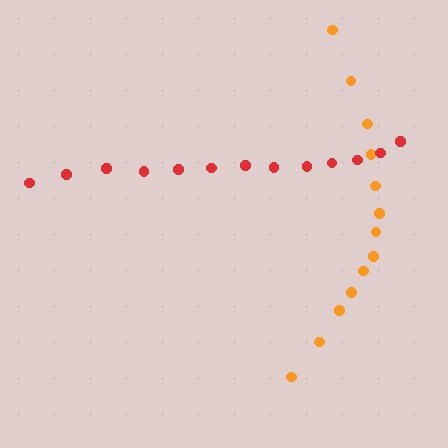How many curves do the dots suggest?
There are 2 distinct paths.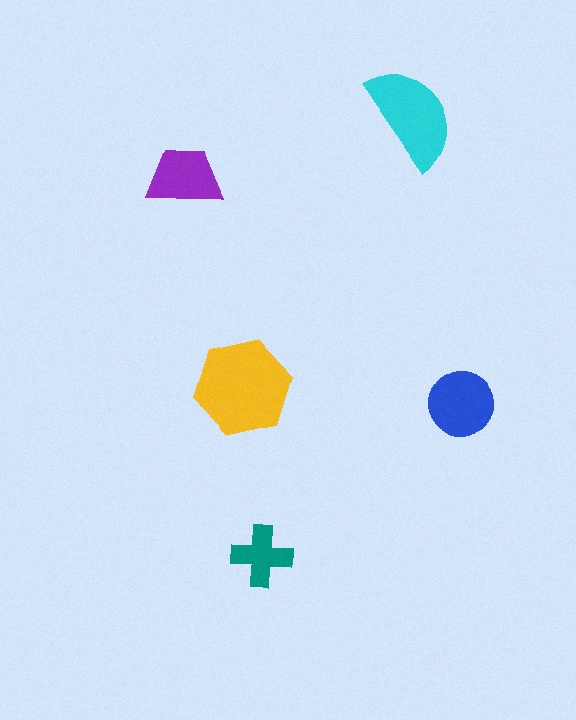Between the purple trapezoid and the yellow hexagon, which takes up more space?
The yellow hexagon.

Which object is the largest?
The yellow hexagon.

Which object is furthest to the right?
The blue circle is rightmost.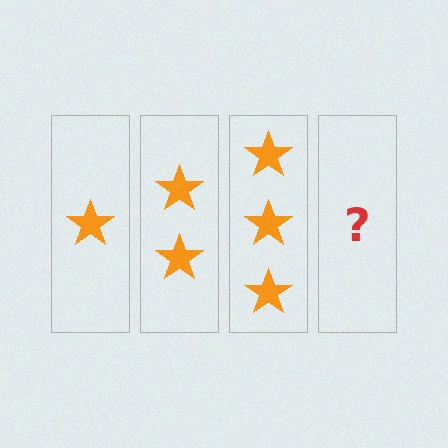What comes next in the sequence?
The next element should be 4 stars.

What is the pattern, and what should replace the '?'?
The pattern is that each step adds one more star. The '?' should be 4 stars.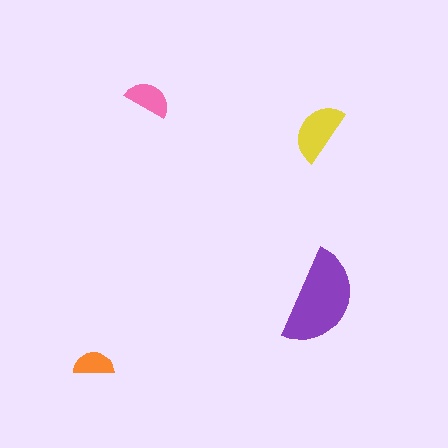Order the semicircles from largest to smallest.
the purple one, the yellow one, the pink one, the orange one.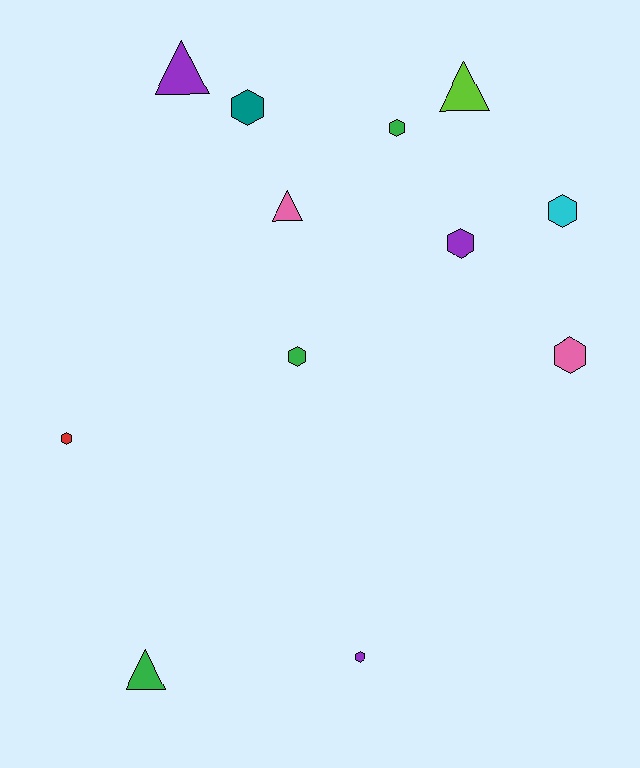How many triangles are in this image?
There are 4 triangles.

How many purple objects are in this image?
There are 3 purple objects.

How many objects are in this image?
There are 12 objects.